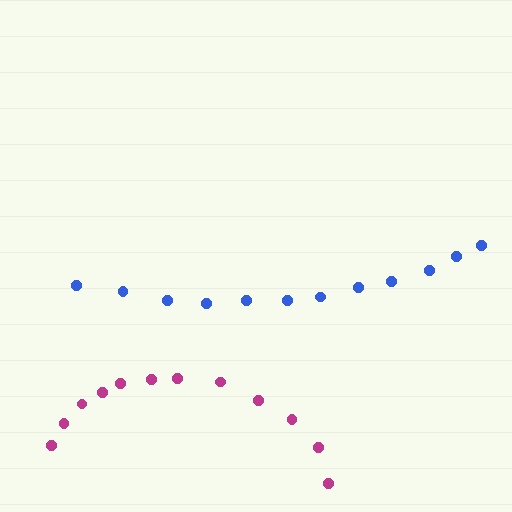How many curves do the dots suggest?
There are 2 distinct paths.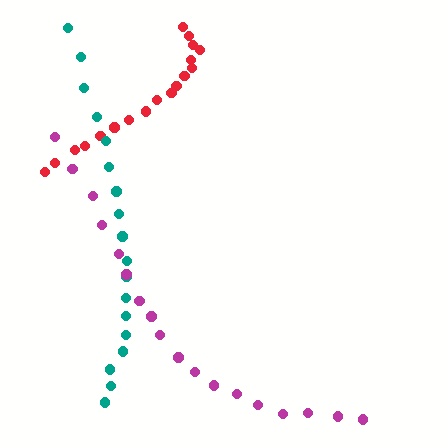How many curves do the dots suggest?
There are 3 distinct paths.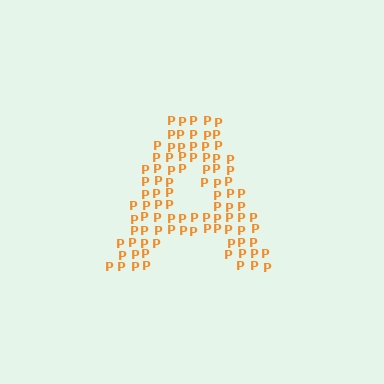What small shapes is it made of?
It is made of small letter P's.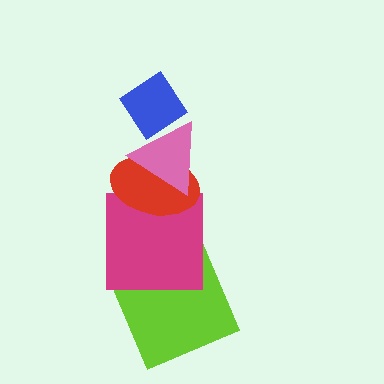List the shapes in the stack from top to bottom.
From top to bottom: the blue diamond, the pink triangle, the red ellipse, the magenta square, the lime square.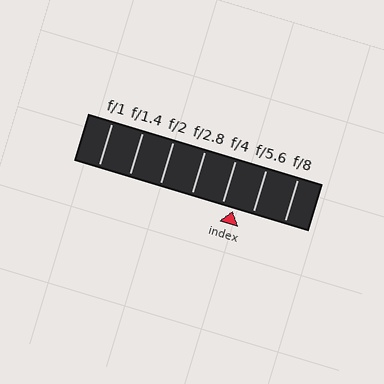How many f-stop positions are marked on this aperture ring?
There are 7 f-stop positions marked.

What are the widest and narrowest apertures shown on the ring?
The widest aperture shown is f/1 and the narrowest is f/8.